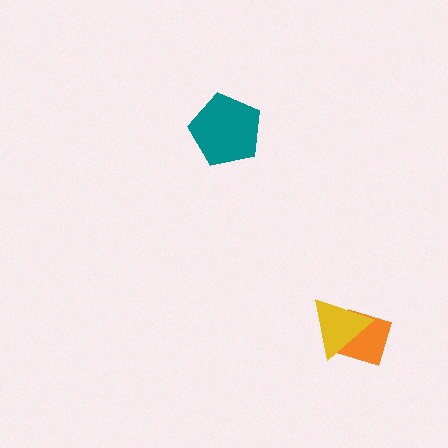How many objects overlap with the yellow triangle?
1 object overlaps with the yellow triangle.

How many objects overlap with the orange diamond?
1 object overlaps with the orange diamond.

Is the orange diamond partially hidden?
Yes, it is partially covered by another shape.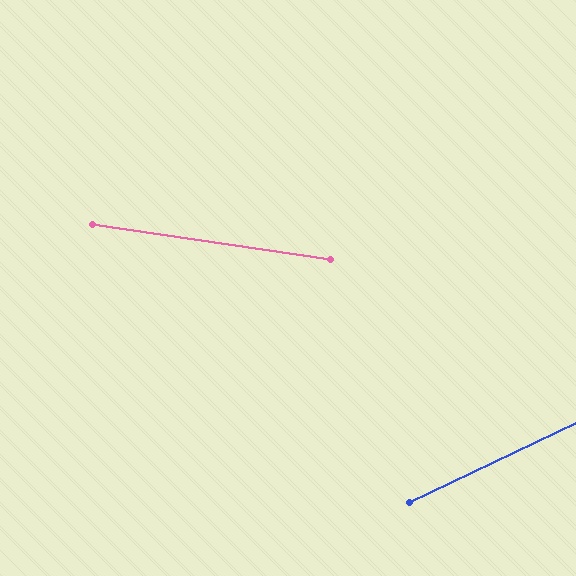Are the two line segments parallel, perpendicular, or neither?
Neither parallel nor perpendicular — they differ by about 34°.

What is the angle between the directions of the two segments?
Approximately 34 degrees.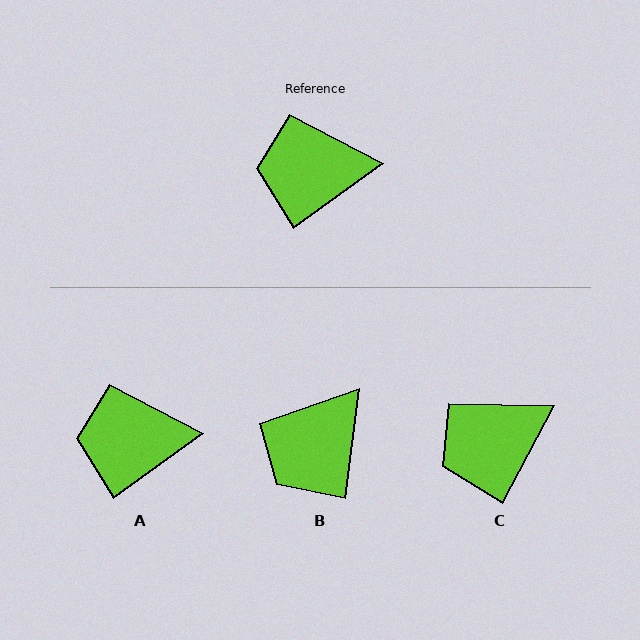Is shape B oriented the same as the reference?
No, it is off by about 47 degrees.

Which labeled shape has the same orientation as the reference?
A.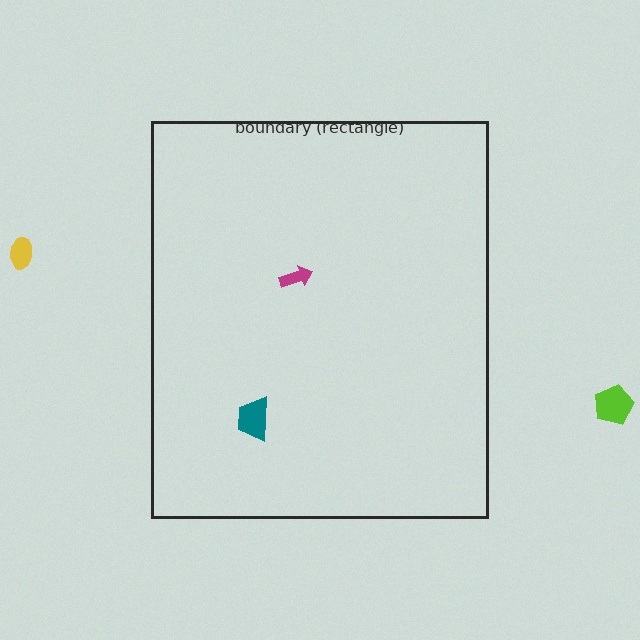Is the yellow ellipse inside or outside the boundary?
Outside.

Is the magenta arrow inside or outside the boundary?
Inside.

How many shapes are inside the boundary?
2 inside, 2 outside.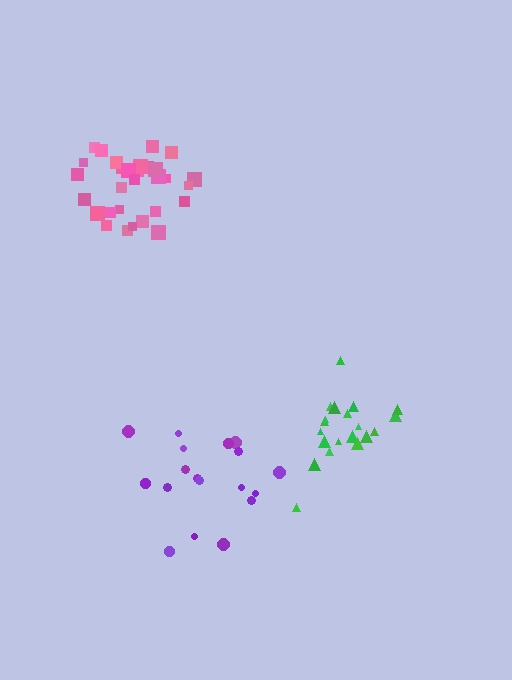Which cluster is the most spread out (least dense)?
Purple.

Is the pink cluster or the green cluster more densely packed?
Pink.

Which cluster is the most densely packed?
Pink.